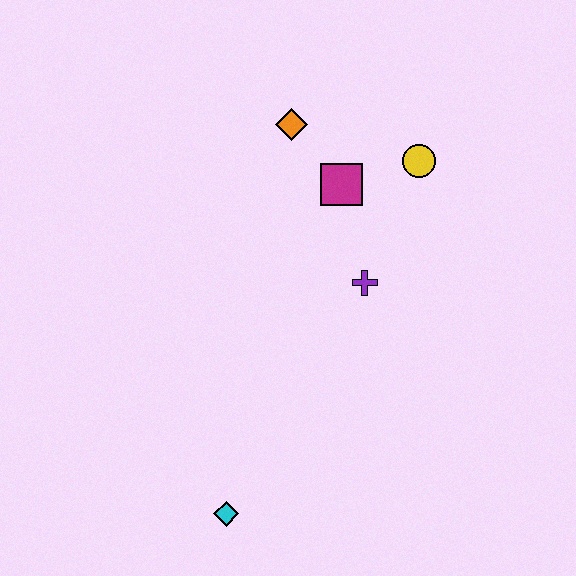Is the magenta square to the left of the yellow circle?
Yes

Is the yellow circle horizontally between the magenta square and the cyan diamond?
No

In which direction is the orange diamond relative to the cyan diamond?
The orange diamond is above the cyan diamond.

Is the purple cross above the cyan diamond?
Yes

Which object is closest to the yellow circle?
The magenta square is closest to the yellow circle.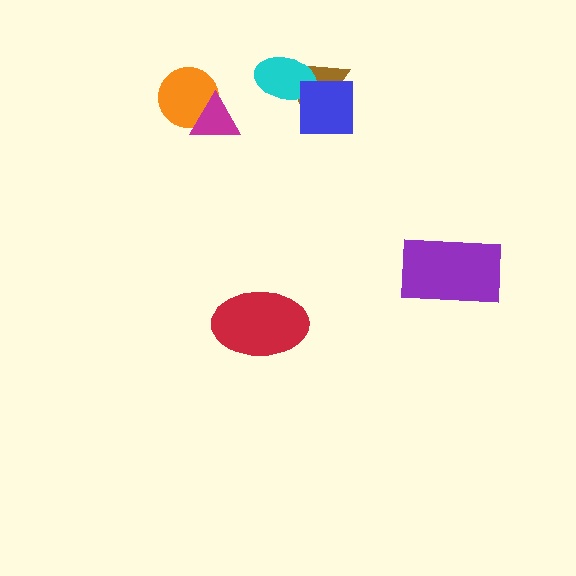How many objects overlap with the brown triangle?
2 objects overlap with the brown triangle.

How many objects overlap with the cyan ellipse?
2 objects overlap with the cyan ellipse.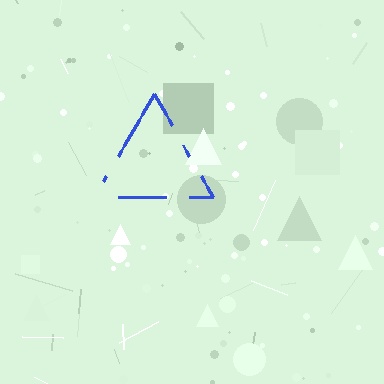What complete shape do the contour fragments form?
The contour fragments form a triangle.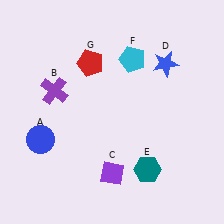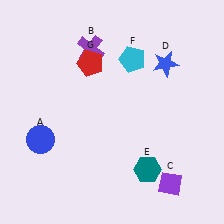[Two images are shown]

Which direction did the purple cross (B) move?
The purple cross (B) moved up.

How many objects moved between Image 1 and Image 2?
2 objects moved between the two images.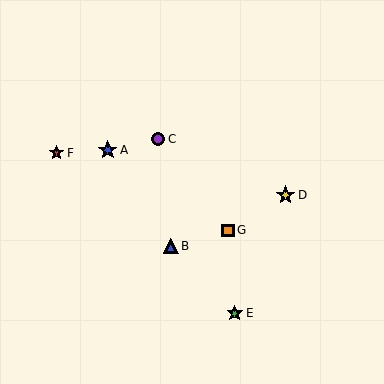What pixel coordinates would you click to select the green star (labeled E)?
Click at (235, 313) to select the green star E.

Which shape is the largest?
The blue star (labeled A) is the largest.